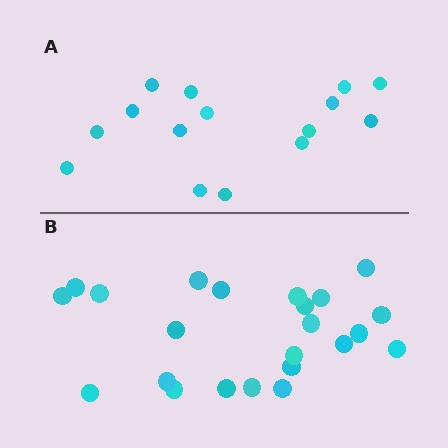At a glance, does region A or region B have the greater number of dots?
Region B (the bottom region) has more dots.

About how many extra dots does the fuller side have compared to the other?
Region B has roughly 8 or so more dots than region A.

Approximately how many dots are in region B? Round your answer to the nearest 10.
About 20 dots. (The exact count is 23, which rounds to 20.)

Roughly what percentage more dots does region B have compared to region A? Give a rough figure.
About 55% more.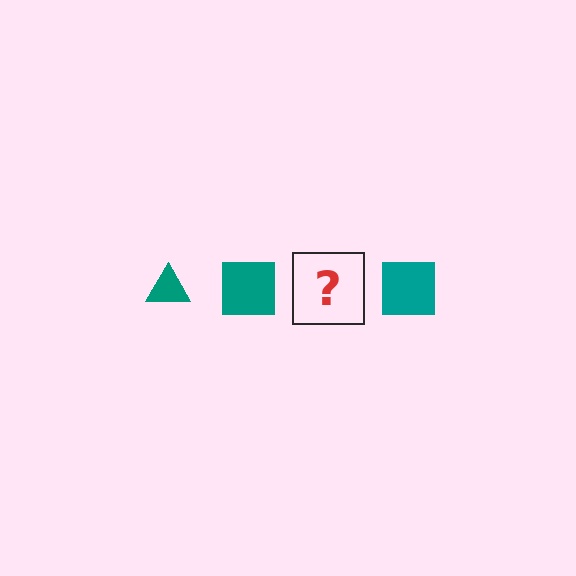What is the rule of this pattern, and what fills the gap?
The rule is that the pattern cycles through triangle, square shapes in teal. The gap should be filled with a teal triangle.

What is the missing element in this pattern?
The missing element is a teal triangle.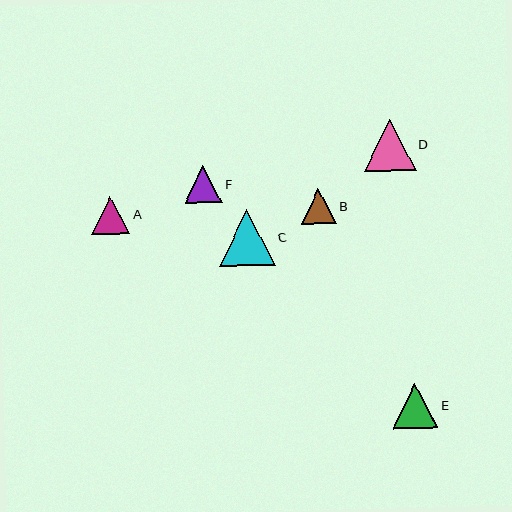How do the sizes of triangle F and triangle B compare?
Triangle F and triangle B are approximately the same size.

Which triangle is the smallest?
Triangle B is the smallest with a size of approximately 35 pixels.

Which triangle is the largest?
Triangle C is the largest with a size of approximately 56 pixels.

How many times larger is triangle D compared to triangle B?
Triangle D is approximately 1.5 times the size of triangle B.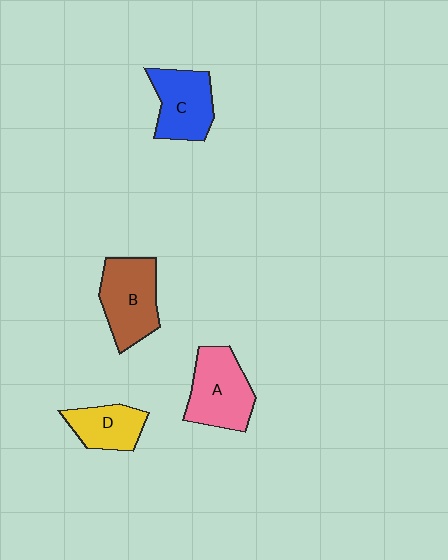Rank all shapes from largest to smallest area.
From largest to smallest: B (brown), A (pink), C (blue), D (yellow).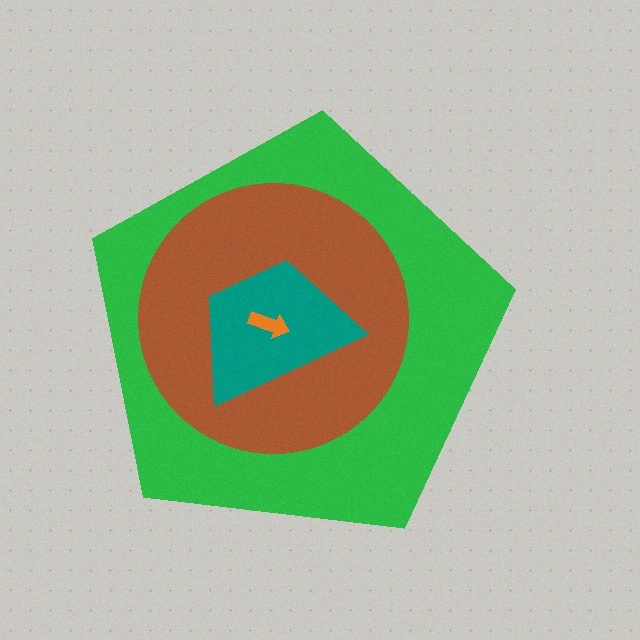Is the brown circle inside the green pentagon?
Yes.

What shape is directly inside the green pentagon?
The brown circle.